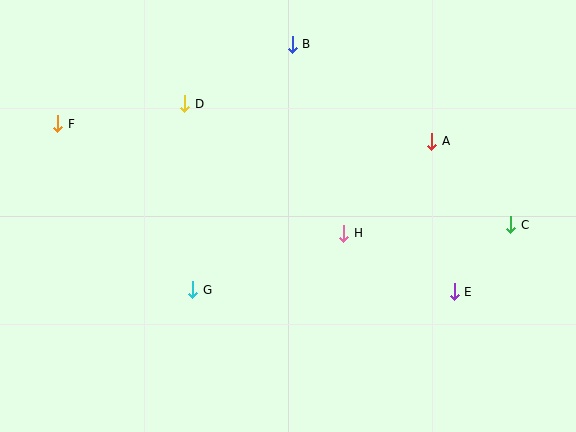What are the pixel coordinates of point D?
Point D is at (185, 104).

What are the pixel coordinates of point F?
Point F is at (58, 124).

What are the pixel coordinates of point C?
Point C is at (511, 225).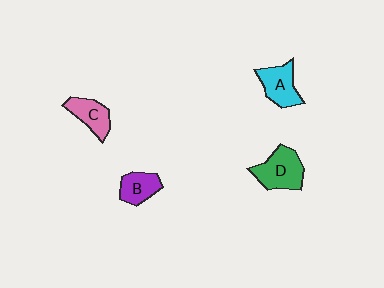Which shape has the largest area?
Shape D (green).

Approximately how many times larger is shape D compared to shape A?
Approximately 1.2 times.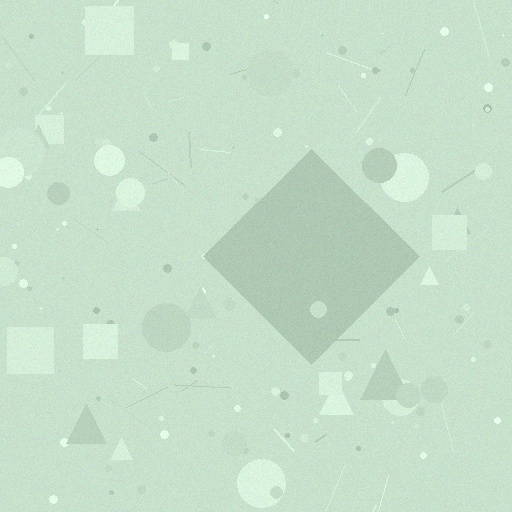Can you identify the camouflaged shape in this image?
The camouflaged shape is a diamond.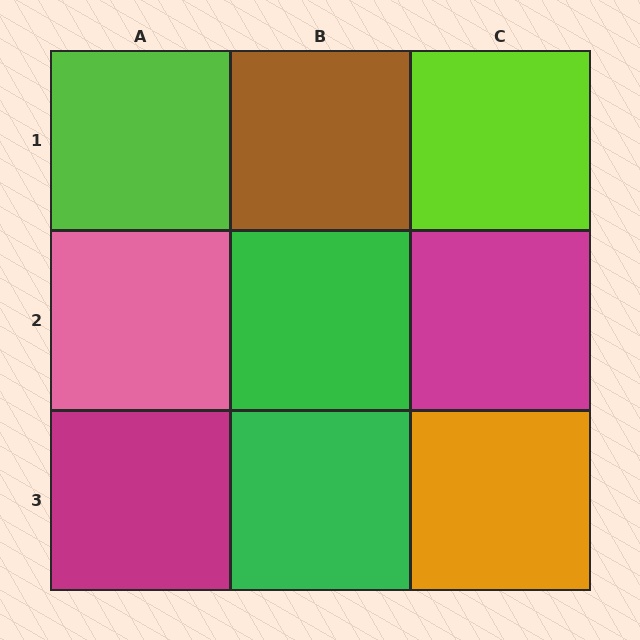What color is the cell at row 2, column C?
Magenta.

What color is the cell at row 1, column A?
Lime.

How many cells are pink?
1 cell is pink.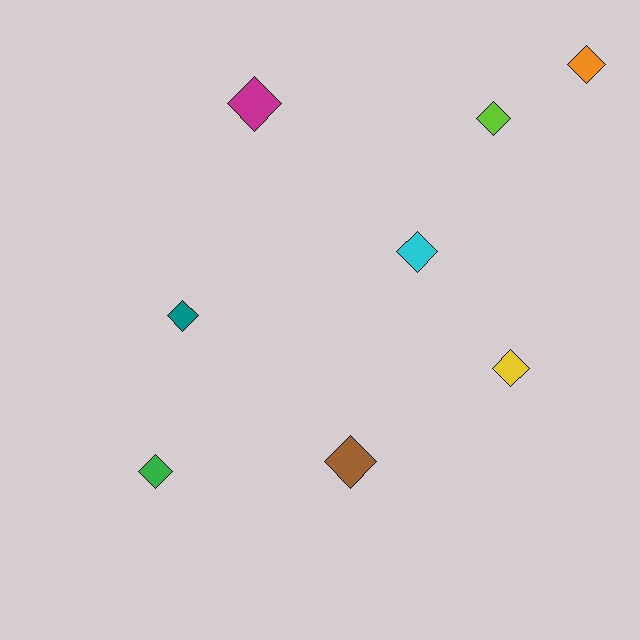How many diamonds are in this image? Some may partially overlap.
There are 8 diamonds.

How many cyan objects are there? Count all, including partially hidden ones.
There is 1 cyan object.